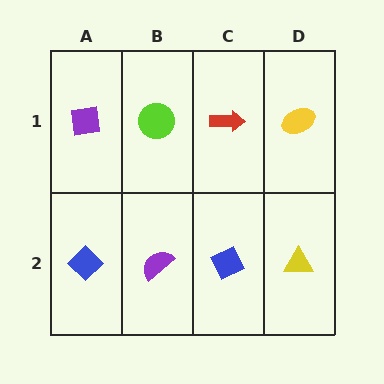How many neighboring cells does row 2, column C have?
3.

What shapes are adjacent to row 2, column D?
A yellow ellipse (row 1, column D), a blue diamond (row 2, column C).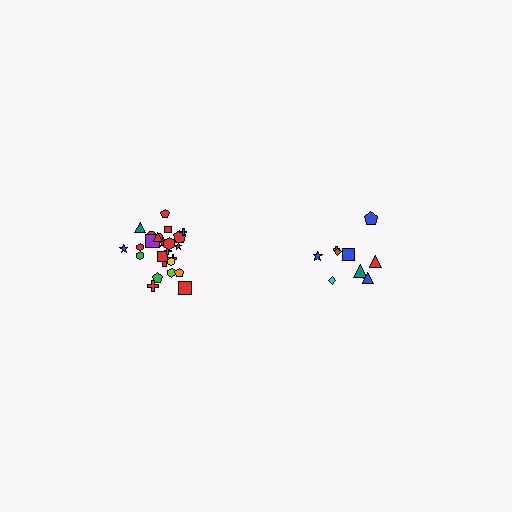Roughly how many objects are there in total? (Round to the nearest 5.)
Roughly 35 objects in total.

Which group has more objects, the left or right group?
The left group.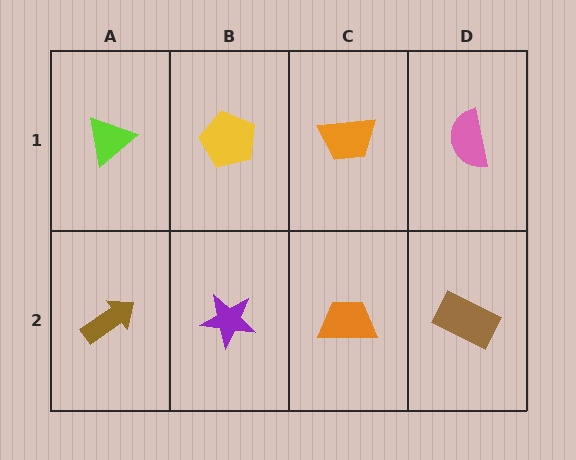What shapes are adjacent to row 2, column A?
A lime triangle (row 1, column A), a purple star (row 2, column B).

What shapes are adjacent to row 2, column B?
A yellow pentagon (row 1, column B), a brown arrow (row 2, column A), an orange trapezoid (row 2, column C).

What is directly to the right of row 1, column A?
A yellow pentagon.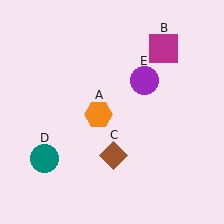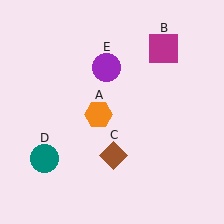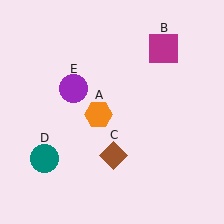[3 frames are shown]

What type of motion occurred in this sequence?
The purple circle (object E) rotated counterclockwise around the center of the scene.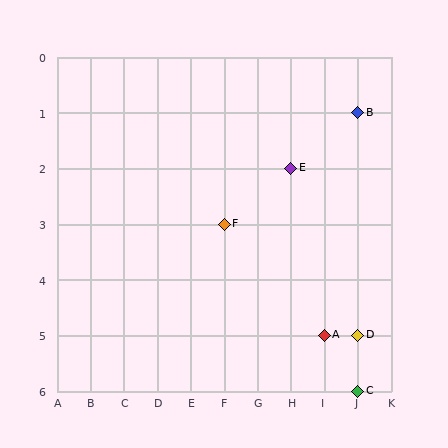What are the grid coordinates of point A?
Point A is at grid coordinates (I, 5).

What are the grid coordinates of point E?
Point E is at grid coordinates (H, 2).